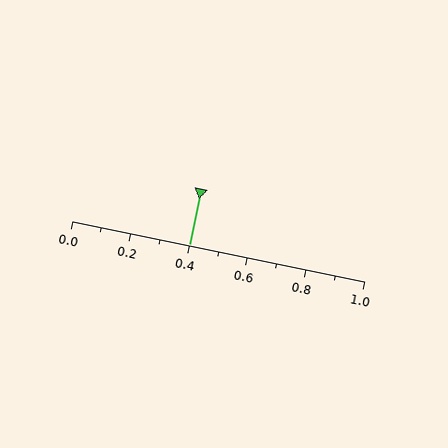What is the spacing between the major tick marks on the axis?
The major ticks are spaced 0.2 apart.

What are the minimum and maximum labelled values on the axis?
The axis runs from 0.0 to 1.0.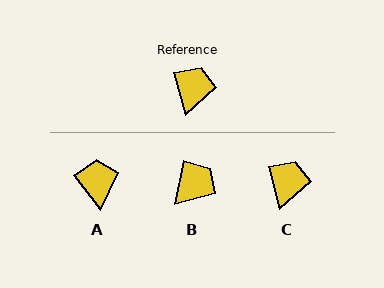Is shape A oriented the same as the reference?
No, it is off by about 23 degrees.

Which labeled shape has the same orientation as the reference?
C.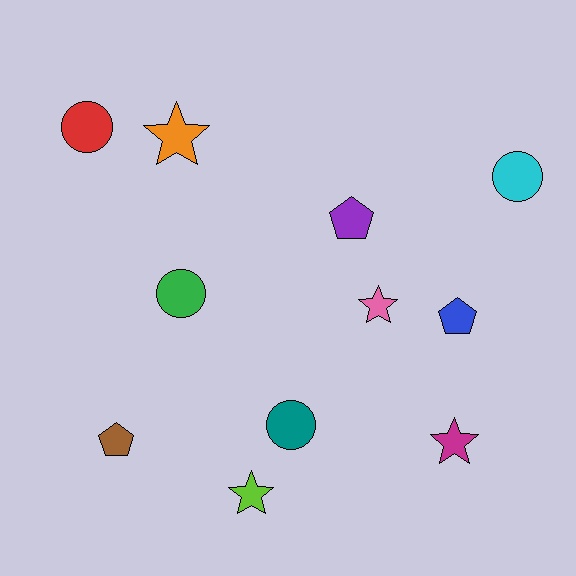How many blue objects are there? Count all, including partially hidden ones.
There is 1 blue object.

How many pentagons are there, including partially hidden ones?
There are 3 pentagons.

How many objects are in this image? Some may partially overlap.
There are 11 objects.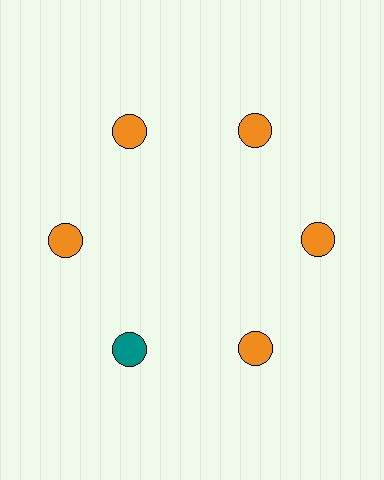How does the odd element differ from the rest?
It has a different color: teal instead of orange.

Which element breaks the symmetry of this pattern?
The teal circle at roughly the 7 o'clock position breaks the symmetry. All other shapes are orange circles.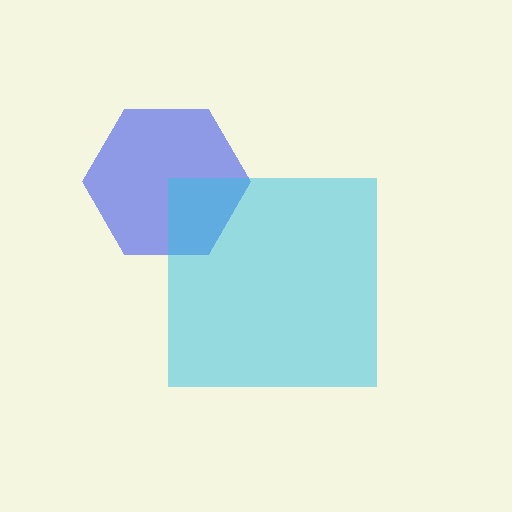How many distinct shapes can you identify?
There are 2 distinct shapes: a blue hexagon, a cyan square.